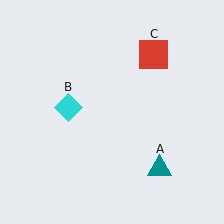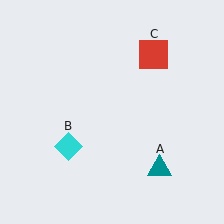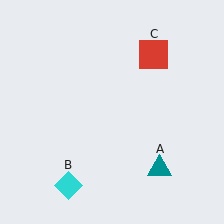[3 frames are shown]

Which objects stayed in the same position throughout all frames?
Teal triangle (object A) and red square (object C) remained stationary.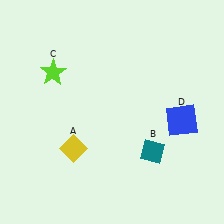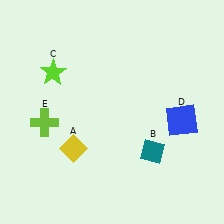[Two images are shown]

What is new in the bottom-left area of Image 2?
A lime cross (E) was added in the bottom-left area of Image 2.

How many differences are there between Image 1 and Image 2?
There is 1 difference between the two images.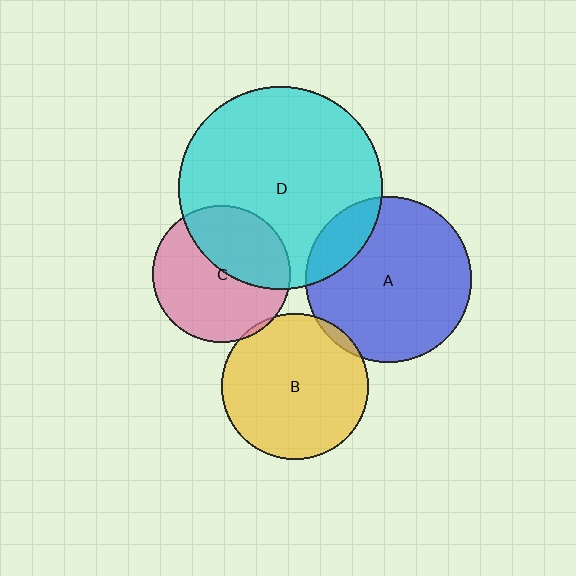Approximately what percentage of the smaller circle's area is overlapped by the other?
Approximately 40%.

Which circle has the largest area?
Circle D (cyan).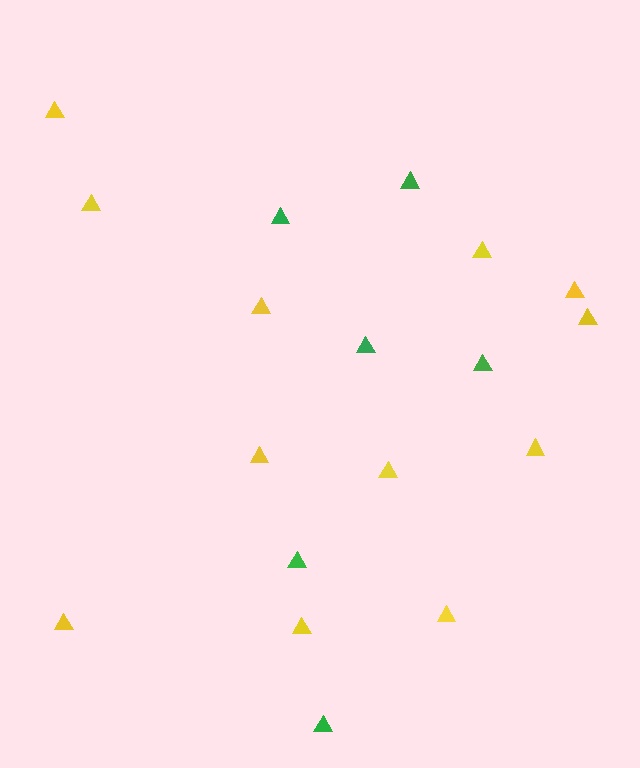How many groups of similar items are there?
There are 2 groups: one group of yellow triangles (12) and one group of green triangles (6).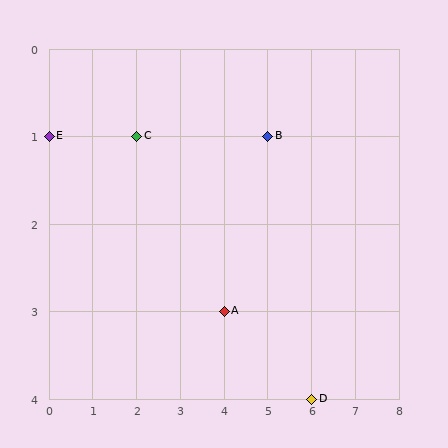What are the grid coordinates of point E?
Point E is at grid coordinates (0, 1).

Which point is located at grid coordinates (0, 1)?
Point E is at (0, 1).